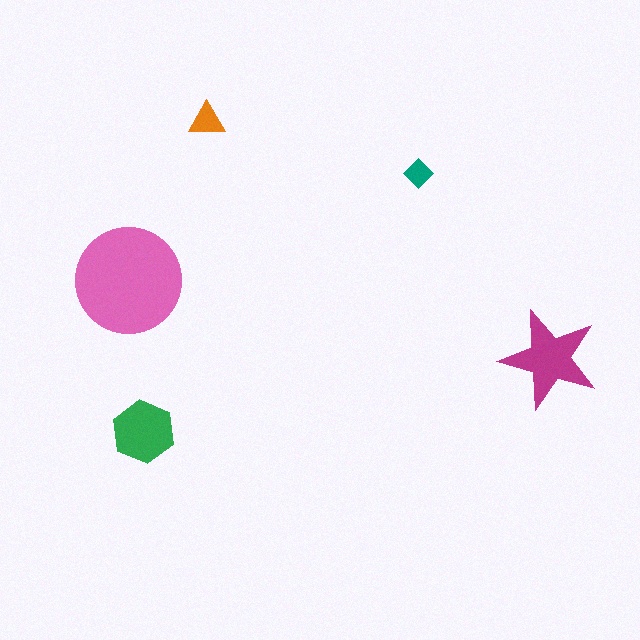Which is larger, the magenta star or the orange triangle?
The magenta star.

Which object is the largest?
The pink circle.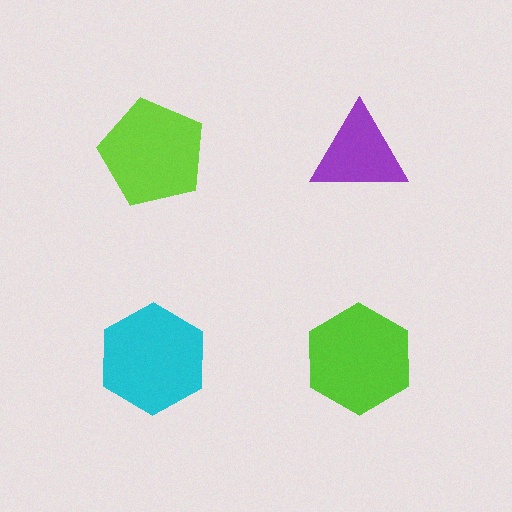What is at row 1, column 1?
A lime pentagon.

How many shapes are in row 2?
2 shapes.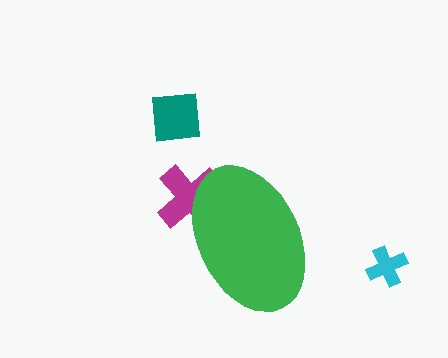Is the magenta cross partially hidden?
Yes, the magenta cross is partially hidden behind the green ellipse.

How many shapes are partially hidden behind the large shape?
1 shape is partially hidden.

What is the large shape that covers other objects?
A green ellipse.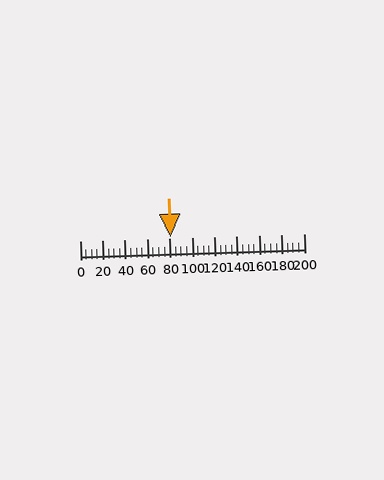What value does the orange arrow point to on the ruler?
The orange arrow points to approximately 81.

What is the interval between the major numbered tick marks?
The major tick marks are spaced 20 units apart.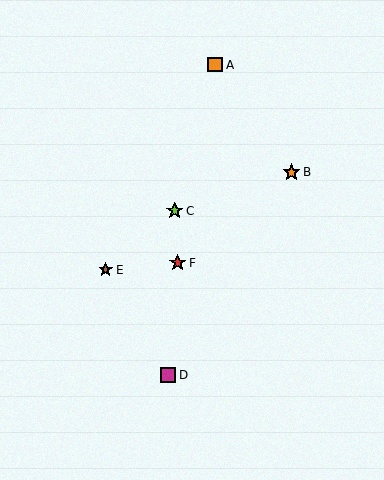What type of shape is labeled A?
Shape A is an orange square.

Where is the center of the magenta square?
The center of the magenta square is at (168, 375).